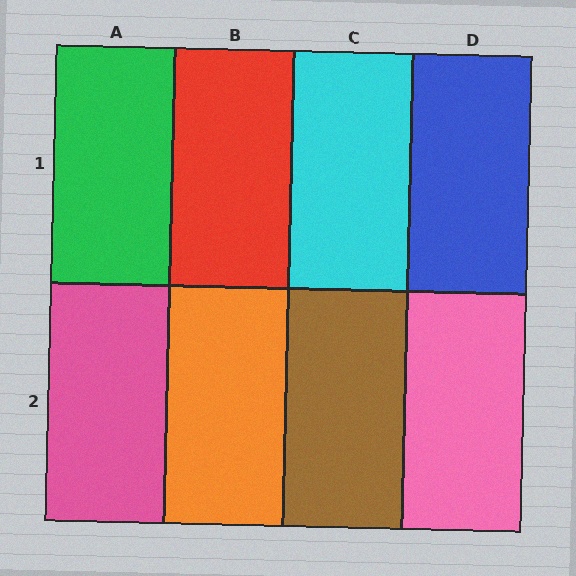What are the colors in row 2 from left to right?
Pink, orange, brown, pink.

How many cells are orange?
1 cell is orange.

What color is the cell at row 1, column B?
Red.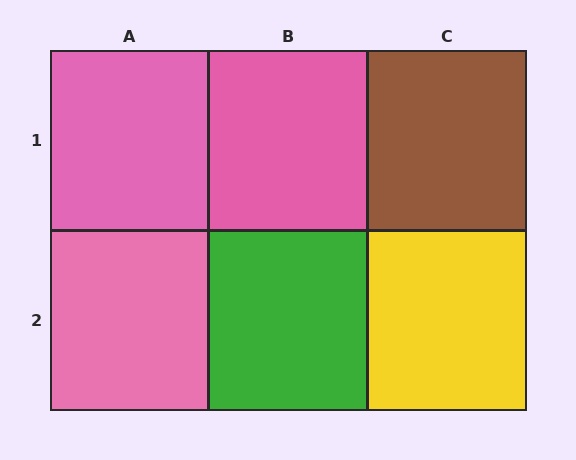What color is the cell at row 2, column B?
Green.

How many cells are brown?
1 cell is brown.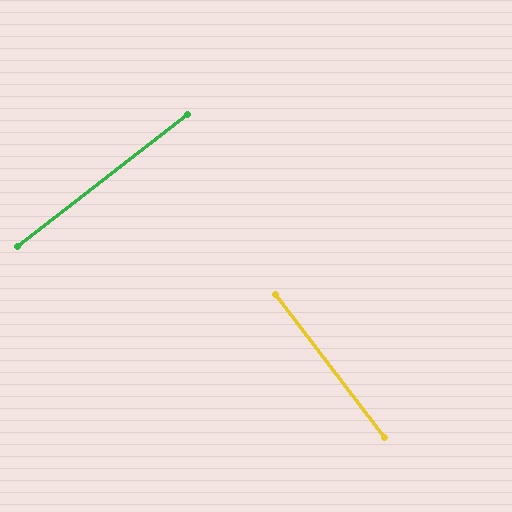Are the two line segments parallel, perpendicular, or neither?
Perpendicular — they meet at approximately 90°.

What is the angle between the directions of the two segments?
Approximately 90 degrees.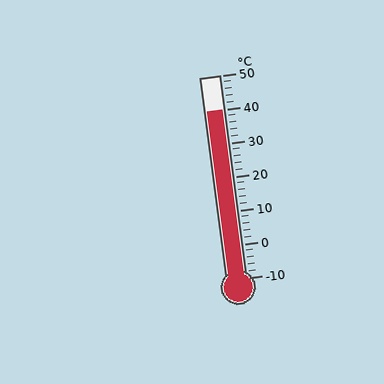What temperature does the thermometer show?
The thermometer shows approximately 40°C.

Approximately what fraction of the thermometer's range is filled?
The thermometer is filled to approximately 85% of its range.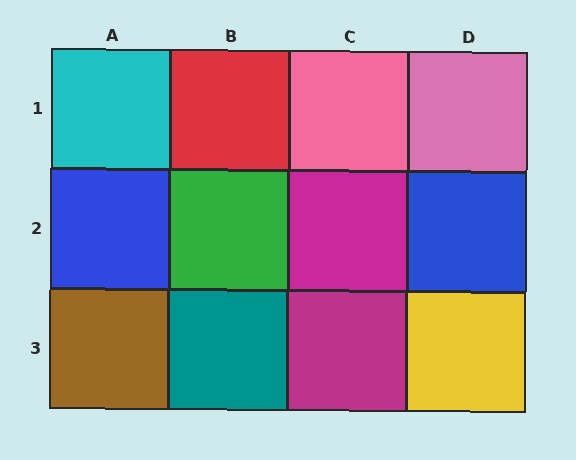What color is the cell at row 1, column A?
Cyan.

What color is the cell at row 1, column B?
Red.